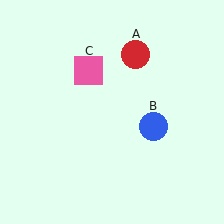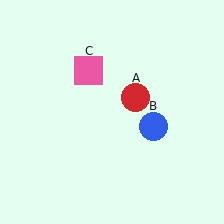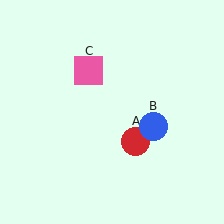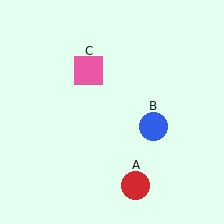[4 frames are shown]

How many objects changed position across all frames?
1 object changed position: red circle (object A).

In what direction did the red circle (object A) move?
The red circle (object A) moved down.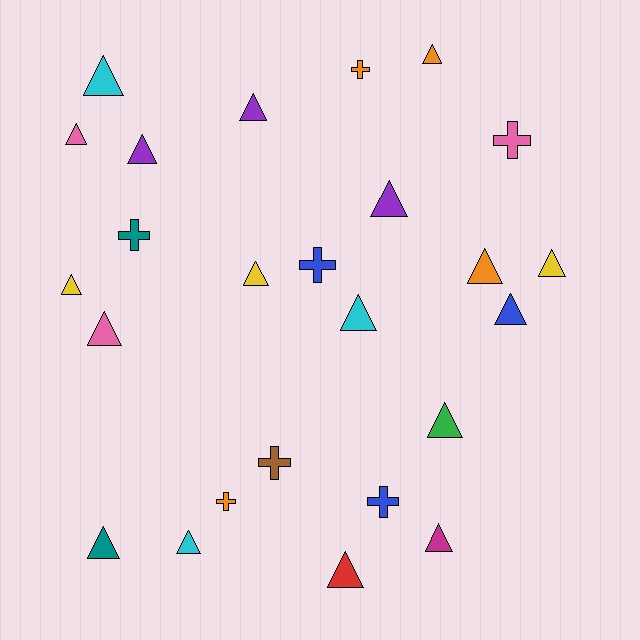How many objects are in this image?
There are 25 objects.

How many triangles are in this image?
There are 18 triangles.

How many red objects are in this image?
There is 1 red object.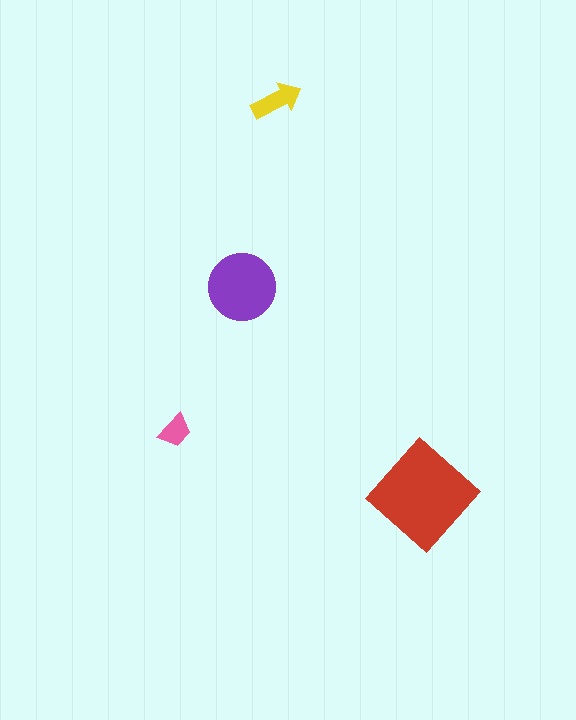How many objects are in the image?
There are 4 objects in the image.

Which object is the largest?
The red diamond.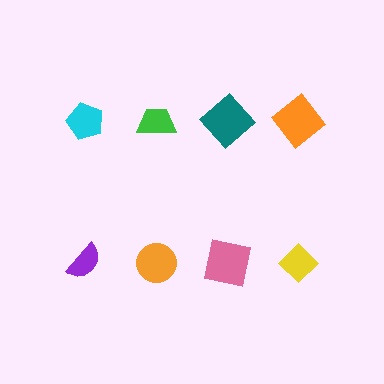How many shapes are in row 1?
4 shapes.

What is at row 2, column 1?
A purple semicircle.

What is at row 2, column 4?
A yellow diamond.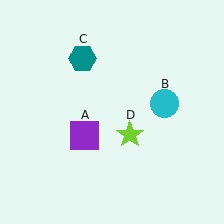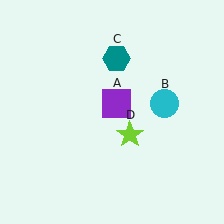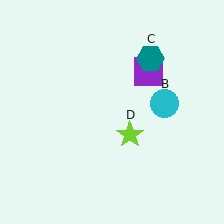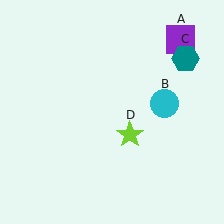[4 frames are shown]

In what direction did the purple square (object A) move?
The purple square (object A) moved up and to the right.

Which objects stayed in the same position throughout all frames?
Cyan circle (object B) and lime star (object D) remained stationary.